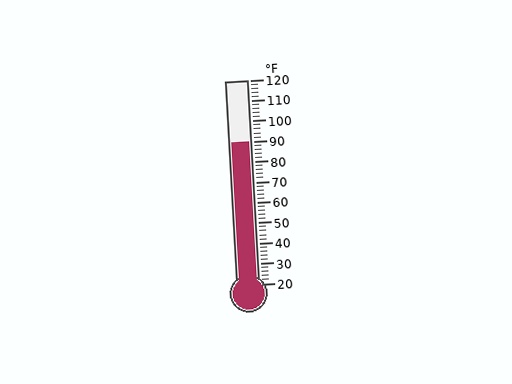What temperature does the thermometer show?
The thermometer shows approximately 90°F.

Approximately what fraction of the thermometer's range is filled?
The thermometer is filled to approximately 70% of its range.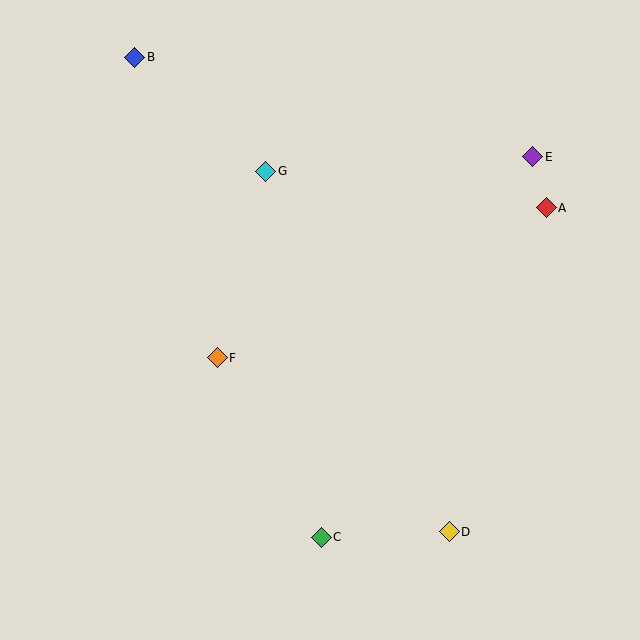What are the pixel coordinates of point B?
Point B is at (135, 57).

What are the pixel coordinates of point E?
Point E is at (533, 157).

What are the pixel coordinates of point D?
Point D is at (449, 532).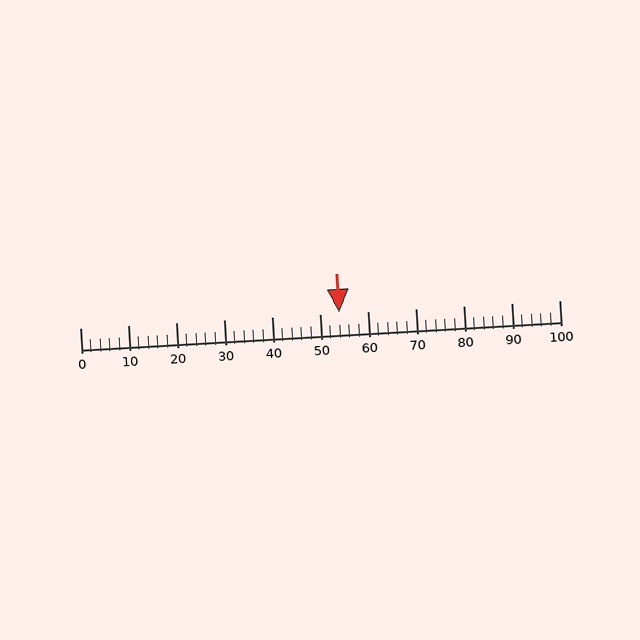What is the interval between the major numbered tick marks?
The major tick marks are spaced 10 units apart.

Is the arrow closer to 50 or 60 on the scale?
The arrow is closer to 50.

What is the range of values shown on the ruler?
The ruler shows values from 0 to 100.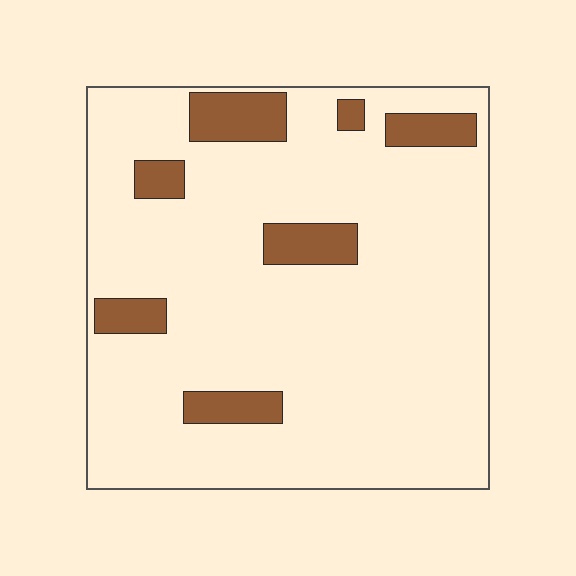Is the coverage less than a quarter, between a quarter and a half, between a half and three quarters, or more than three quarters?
Less than a quarter.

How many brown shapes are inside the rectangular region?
7.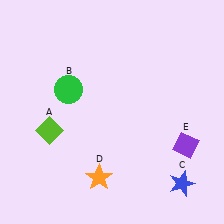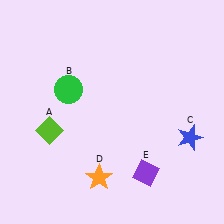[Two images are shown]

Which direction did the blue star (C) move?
The blue star (C) moved up.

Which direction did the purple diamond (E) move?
The purple diamond (E) moved left.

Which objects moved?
The objects that moved are: the blue star (C), the purple diamond (E).